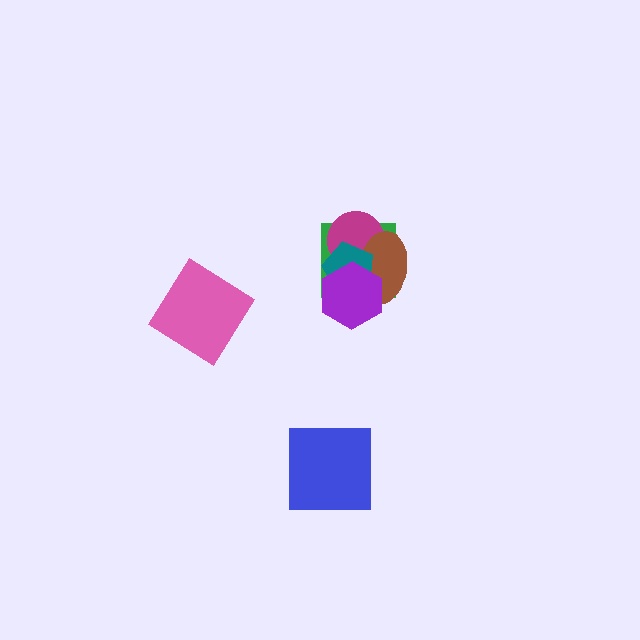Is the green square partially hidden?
Yes, it is partially covered by another shape.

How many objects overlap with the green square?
4 objects overlap with the green square.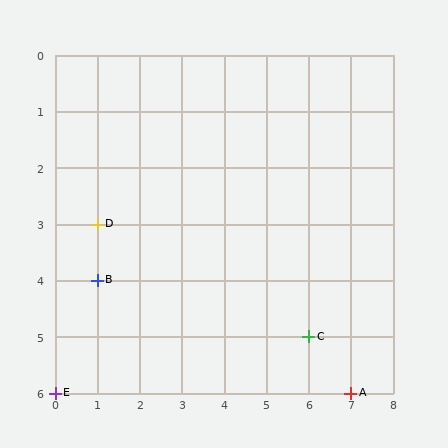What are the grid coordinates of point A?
Point A is at grid coordinates (7, 6).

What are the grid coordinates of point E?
Point E is at grid coordinates (0, 6).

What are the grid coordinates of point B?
Point B is at grid coordinates (1, 4).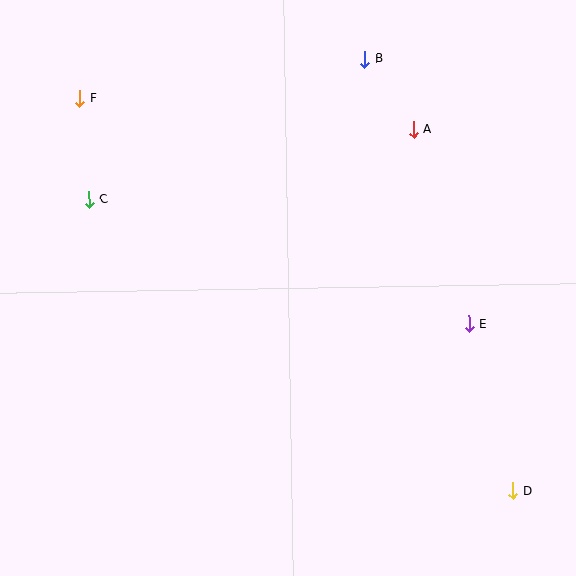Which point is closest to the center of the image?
Point E at (469, 324) is closest to the center.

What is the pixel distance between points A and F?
The distance between A and F is 335 pixels.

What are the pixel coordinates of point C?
Point C is at (89, 199).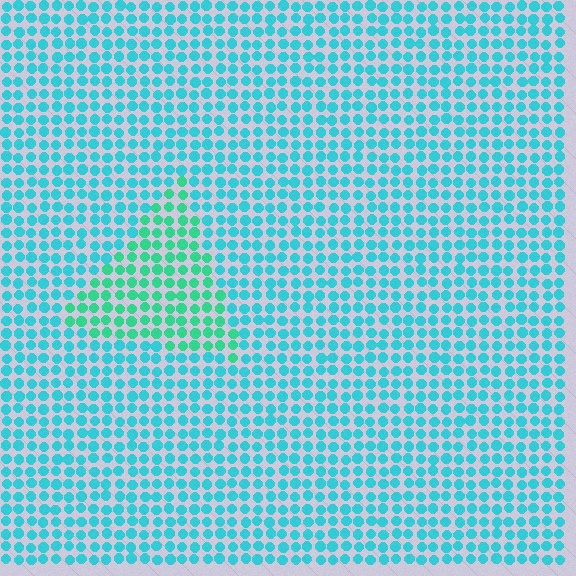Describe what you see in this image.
The image is filled with small cyan elements in a uniform arrangement. A triangle-shaped region is visible where the elements are tinted to a slightly different hue, forming a subtle color boundary.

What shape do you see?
I see a triangle.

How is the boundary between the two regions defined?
The boundary is defined purely by a slight shift in hue (about 30 degrees). Spacing, size, and orientation are identical on both sides.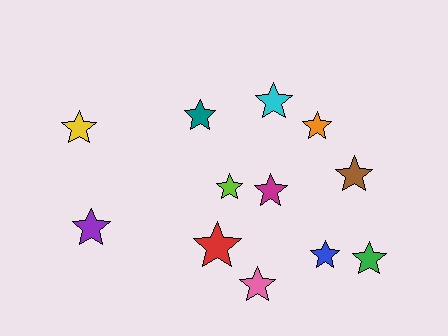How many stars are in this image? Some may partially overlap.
There are 12 stars.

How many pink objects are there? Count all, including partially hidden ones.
There is 1 pink object.